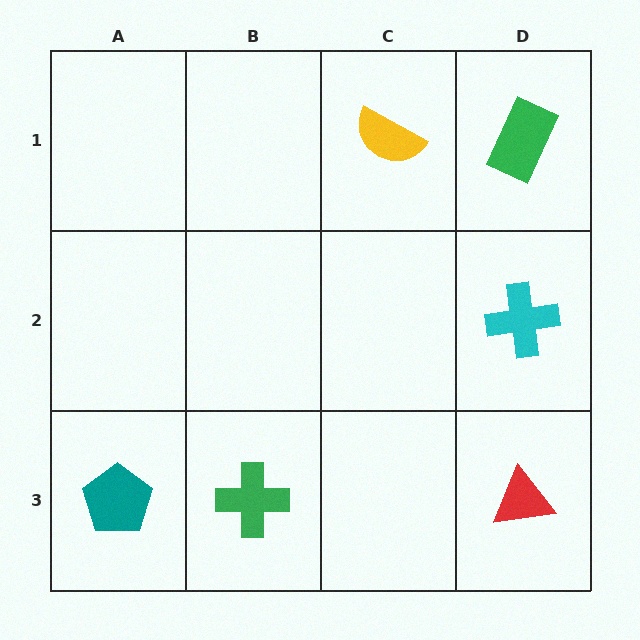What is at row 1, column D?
A green rectangle.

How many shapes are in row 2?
1 shape.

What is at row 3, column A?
A teal pentagon.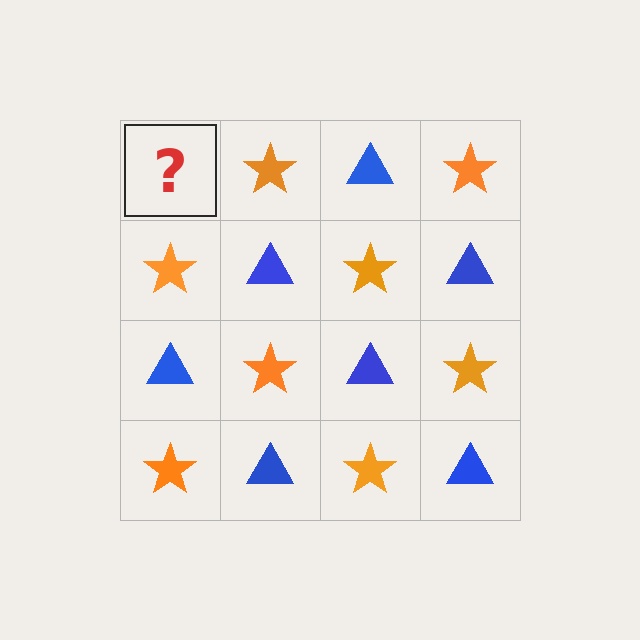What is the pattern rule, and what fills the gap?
The rule is that it alternates blue triangle and orange star in a checkerboard pattern. The gap should be filled with a blue triangle.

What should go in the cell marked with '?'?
The missing cell should contain a blue triangle.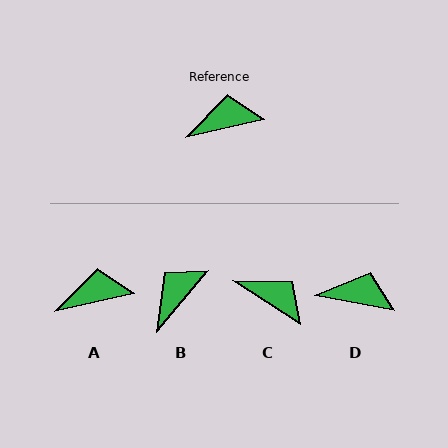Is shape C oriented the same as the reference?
No, it is off by about 45 degrees.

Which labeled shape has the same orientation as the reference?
A.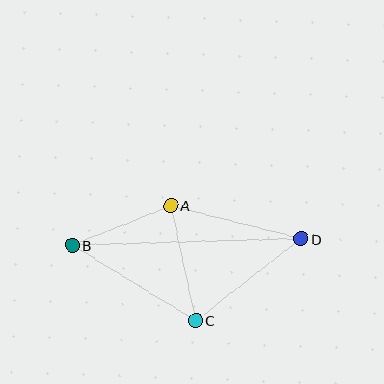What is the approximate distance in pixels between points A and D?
The distance between A and D is approximately 134 pixels.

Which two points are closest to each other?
Points A and B are closest to each other.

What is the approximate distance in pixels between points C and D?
The distance between C and D is approximately 133 pixels.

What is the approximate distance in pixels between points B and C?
The distance between B and C is approximately 145 pixels.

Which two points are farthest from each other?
Points B and D are farthest from each other.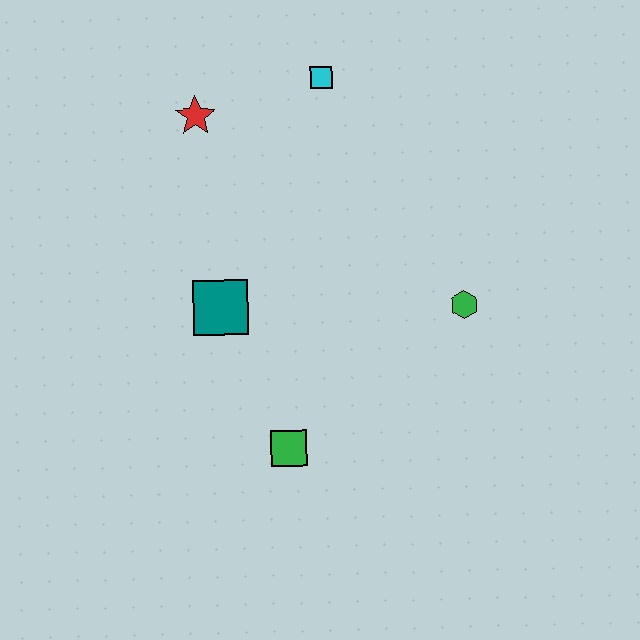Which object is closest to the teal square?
The green square is closest to the teal square.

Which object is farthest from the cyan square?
The green square is farthest from the cyan square.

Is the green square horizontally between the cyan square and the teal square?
Yes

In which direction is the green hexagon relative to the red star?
The green hexagon is to the right of the red star.